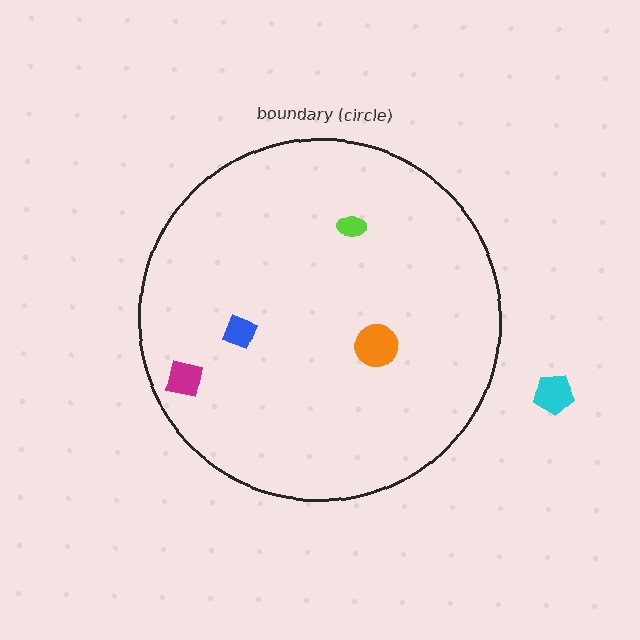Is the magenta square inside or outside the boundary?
Inside.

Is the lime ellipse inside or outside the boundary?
Inside.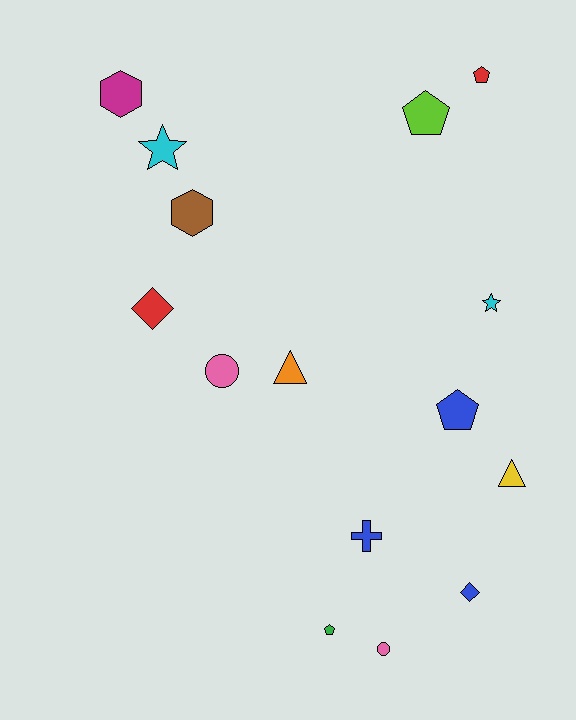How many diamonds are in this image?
There are 2 diamonds.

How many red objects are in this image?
There are 2 red objects.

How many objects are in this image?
There are 15 objects.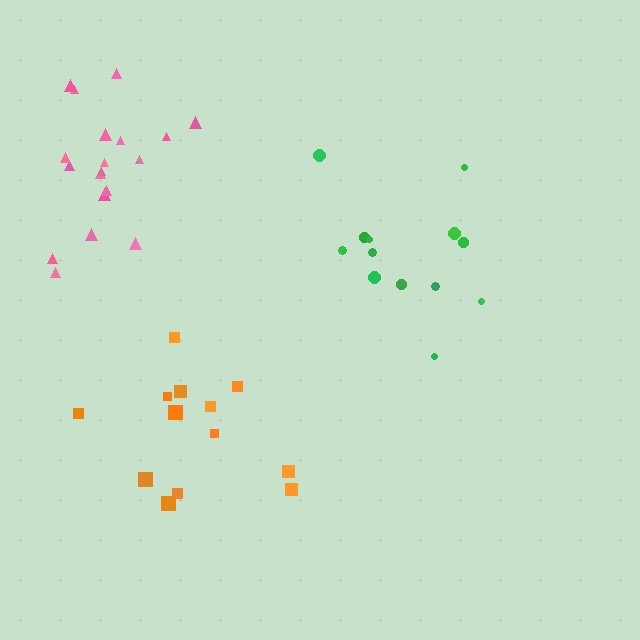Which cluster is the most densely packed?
Orange.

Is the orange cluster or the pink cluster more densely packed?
Orange.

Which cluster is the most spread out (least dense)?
Pink.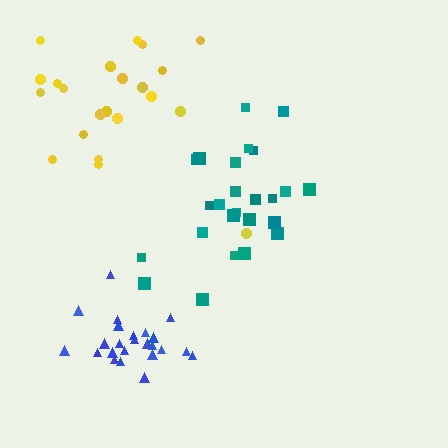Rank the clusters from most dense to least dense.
blue, teal, yellow.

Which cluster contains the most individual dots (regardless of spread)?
Teal (25).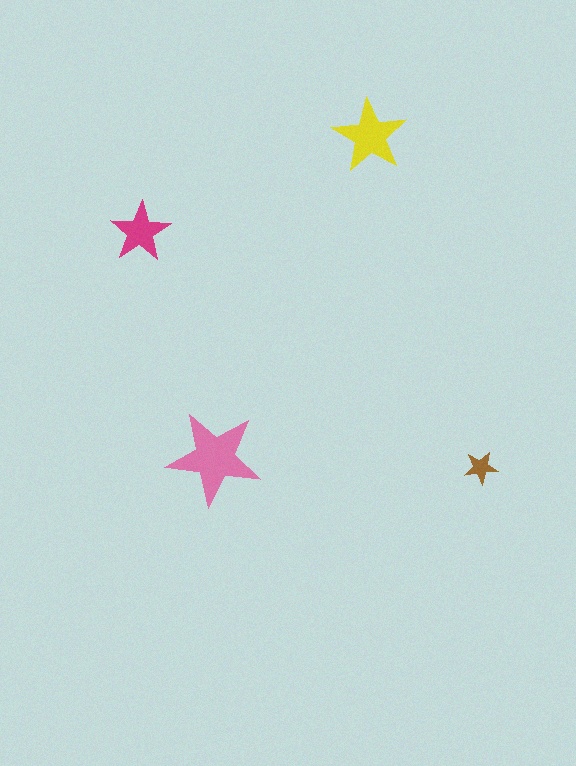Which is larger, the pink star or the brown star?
The pink one.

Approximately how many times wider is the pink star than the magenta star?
About 1.5 times wider.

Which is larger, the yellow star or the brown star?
The yellow one.